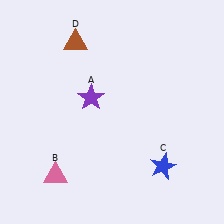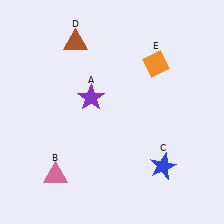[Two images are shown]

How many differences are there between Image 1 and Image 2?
There is 1 difference between the two images.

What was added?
An orange diamond (E) was added in Image 2.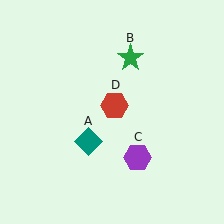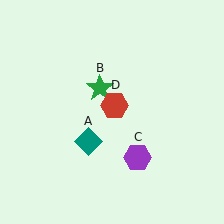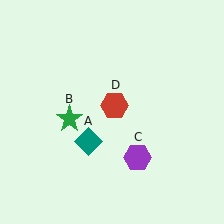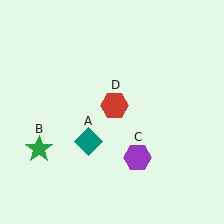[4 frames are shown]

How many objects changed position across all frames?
1 object changed position: green star (object B).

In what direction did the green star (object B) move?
The green star (object B) moved down and to the left.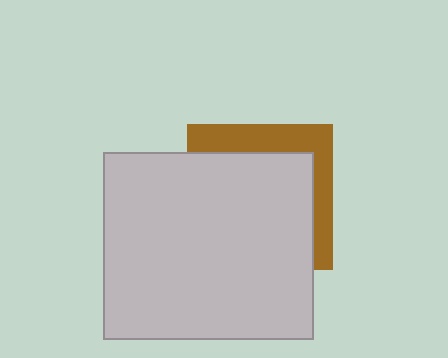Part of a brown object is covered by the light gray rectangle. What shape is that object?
It is a square.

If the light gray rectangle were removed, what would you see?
You would see the complete brown square.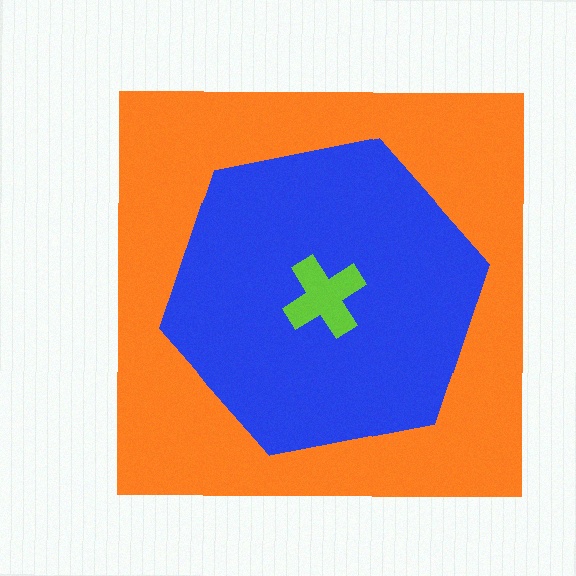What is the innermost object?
The lime cross.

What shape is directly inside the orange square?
The blue hexagon.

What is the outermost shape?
The orange square.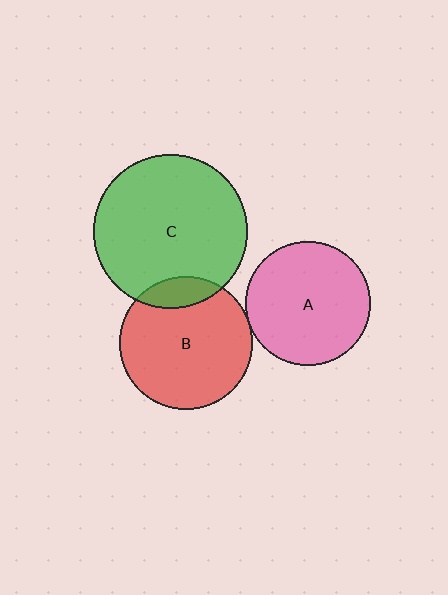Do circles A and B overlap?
Yes.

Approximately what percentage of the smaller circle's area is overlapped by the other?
Approximately 5%.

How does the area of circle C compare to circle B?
Approximately 1.3 times.